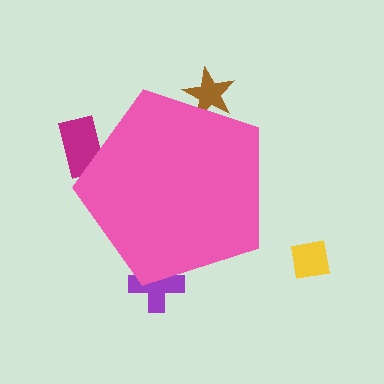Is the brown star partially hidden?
Yes, the brown star is partially hidden behind the pink pentagon.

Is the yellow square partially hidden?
No, the yellow square is fully visible.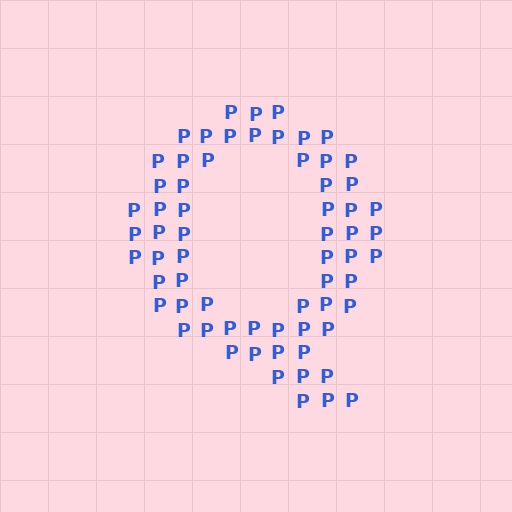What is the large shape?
The large shape is the letter Q.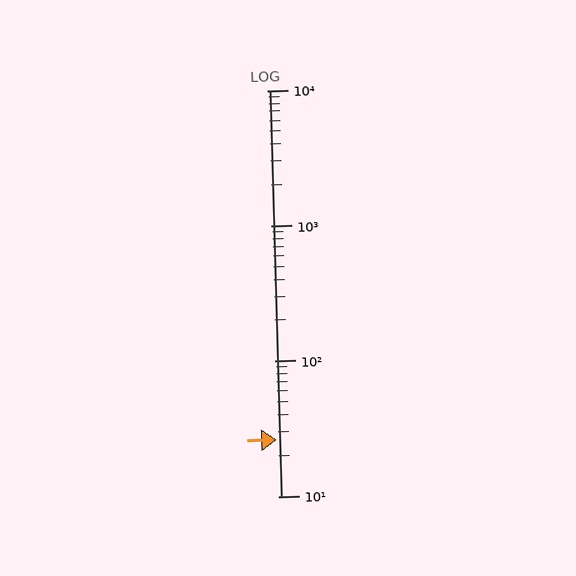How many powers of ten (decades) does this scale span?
The scale spans 3 decades, from 10 to 10000.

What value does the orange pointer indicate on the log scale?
The pointer indicates approximately 26.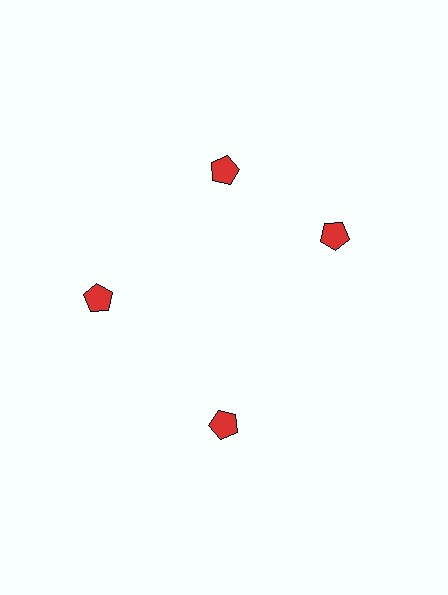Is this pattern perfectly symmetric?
No. The 4 red pentagons are arranged in a ring, but one element near the 3 o'clock position is rotated out of alignment along the ring, breaking the 4-fold rotational symmetry.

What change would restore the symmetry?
The symmetry would be restored by rotating it back into even spacing with its neighbors so that all 4 pentagons sit at equal angles and equal distance from the center.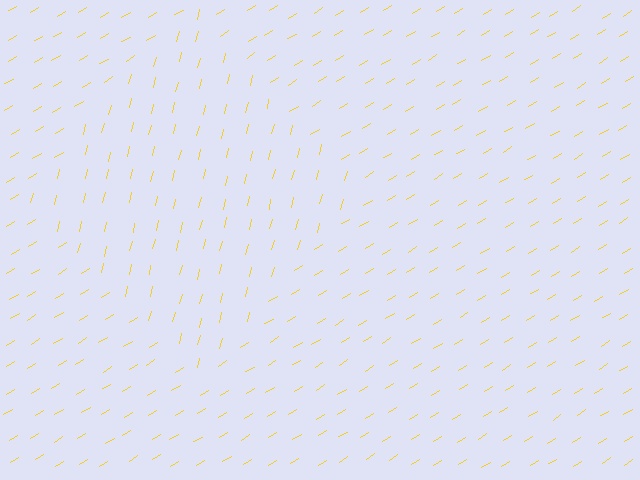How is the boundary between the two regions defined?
The boundary is defined purely by a change in line orientation (approximately 45 degrees difference). All lines are the same color and thickness.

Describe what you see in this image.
The image is filled with small yellow line segments. A diamond region in the image has lines oriented differently from the surrounding lines, creating a visible texture boundary.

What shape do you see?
I see a diamond.